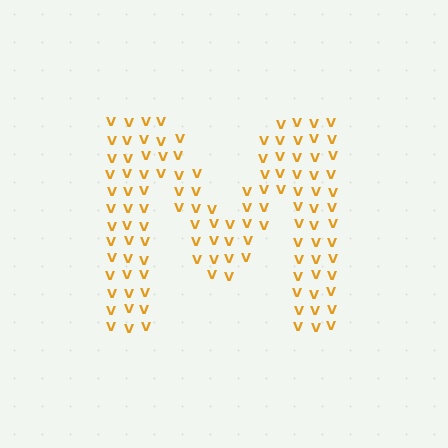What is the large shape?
The large shape is the letter M.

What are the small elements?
The small elements are letter V's.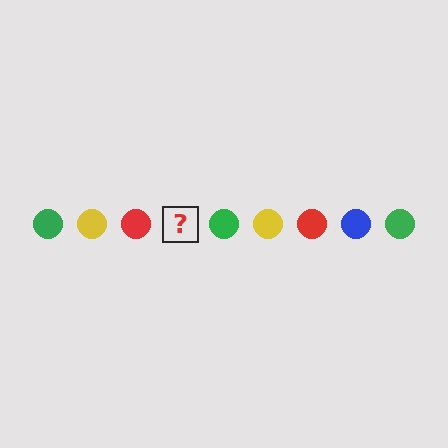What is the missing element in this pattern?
The missing element is a blue circle.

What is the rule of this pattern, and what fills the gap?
The rule is that the pattern cycles through green, yellow, red, blue circles. The gap should be filled with a blue circle.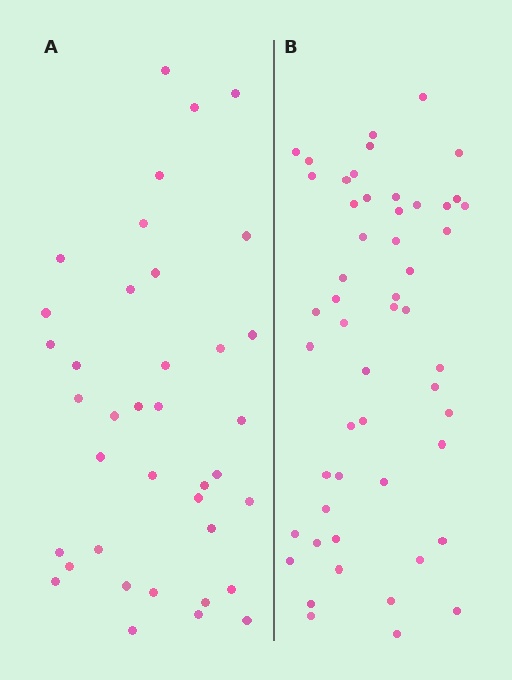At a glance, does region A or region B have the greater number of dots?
Region B (the right region) has more dots.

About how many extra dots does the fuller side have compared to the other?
Region B has approximately 15 more dots than region A.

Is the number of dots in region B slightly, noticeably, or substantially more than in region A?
Region B has noticeably more, but not dramatically so. The ratio is roughly 1.4 to 1.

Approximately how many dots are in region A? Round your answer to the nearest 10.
About 40 dots. (The exact count is 38, which rounds to 40.)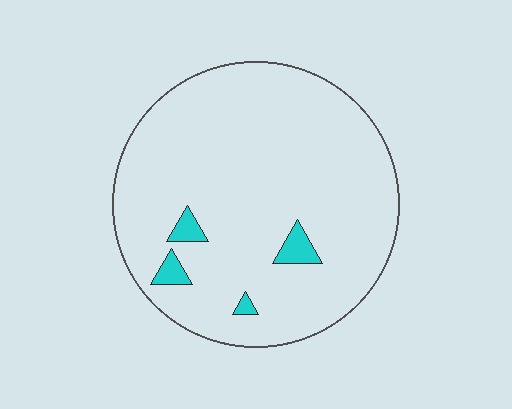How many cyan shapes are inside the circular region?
4.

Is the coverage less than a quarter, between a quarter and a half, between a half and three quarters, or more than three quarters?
Less than a quarter.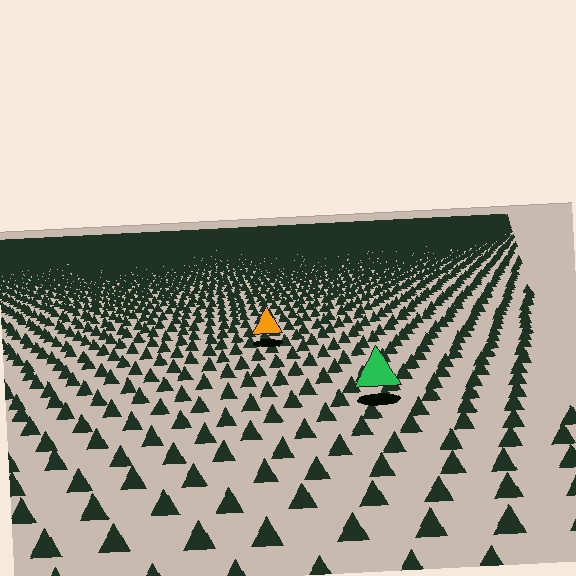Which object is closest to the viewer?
The green triangle is closest. The texture marks near it are larger and more spread out.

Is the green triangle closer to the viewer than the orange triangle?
Yes. The green triangle is closer — you can tell from the texture gradient: the ground texture is coarser near it.